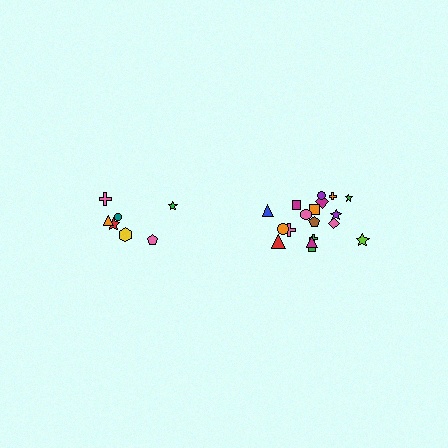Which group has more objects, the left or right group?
The right group.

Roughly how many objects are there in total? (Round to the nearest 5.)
Roughly 25 objects in total.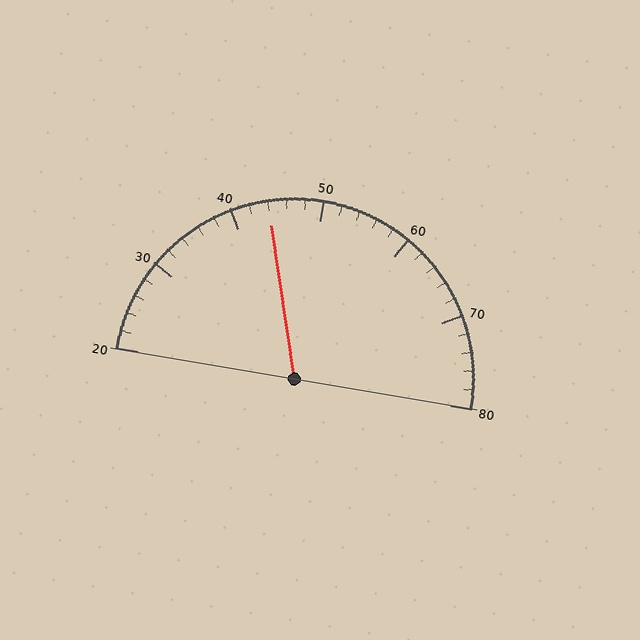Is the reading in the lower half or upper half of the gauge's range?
The reading is in the lower half of the range (20 to 80).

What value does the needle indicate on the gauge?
The needle indicates approximately 44.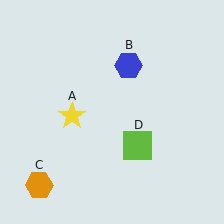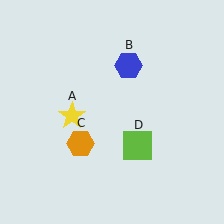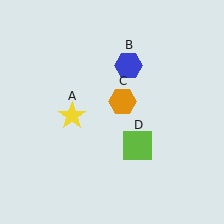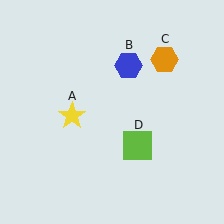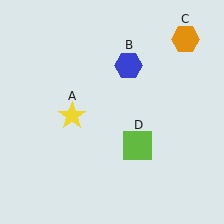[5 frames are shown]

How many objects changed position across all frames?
1 object changed position: orange hexagon (object C).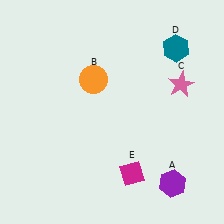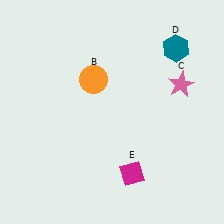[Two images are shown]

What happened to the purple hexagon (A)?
The purple hexagon (A) was removed in Image 2. It was in the bottom-right area of Image 1.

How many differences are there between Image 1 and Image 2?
There is 1 difference between the two images.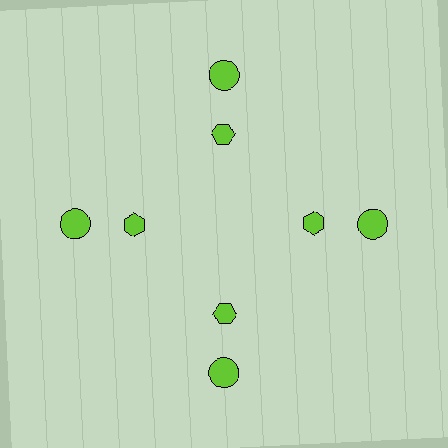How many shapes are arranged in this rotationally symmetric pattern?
There are 8 shapes, arranged in 4 groups of 2.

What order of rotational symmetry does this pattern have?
This pattern has 4-fold rotational symmetry.